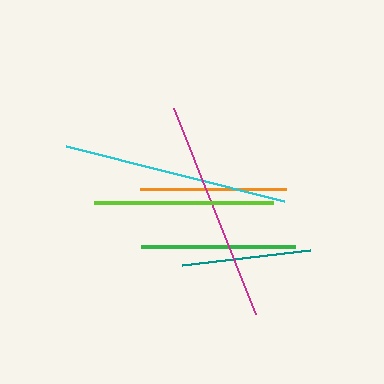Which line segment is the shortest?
The teal line is the shortest at approximately 129 pixels.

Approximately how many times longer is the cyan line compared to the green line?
The cyan line is approximately 1.5 times the length of the green line.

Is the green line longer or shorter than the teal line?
The green line is longer than the teal line.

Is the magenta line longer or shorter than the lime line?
The magenta line is longer than the lime line.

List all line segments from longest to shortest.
From longest to shortest: cyan, magenta, lime, green, orange, teal.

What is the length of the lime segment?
The lime segment is approximately 179 pixels long.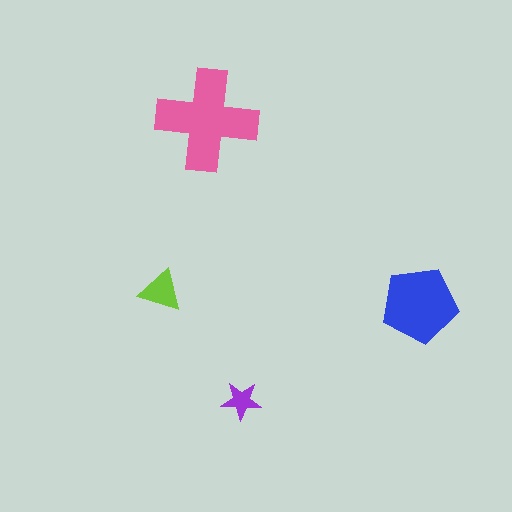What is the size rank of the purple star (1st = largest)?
4th.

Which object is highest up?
The pink cross is topmost.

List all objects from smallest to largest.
The purple star, the lime triangle, the blue pentagon, the pink cross.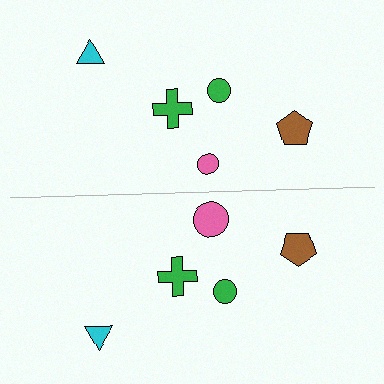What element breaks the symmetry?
The pink circle on the bottom side has a different size than its mirror counterpart.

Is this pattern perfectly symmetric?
No, the pattern is not perfectly symmetric. The pink circle on the bottom side has a different size than its mirror counterpart.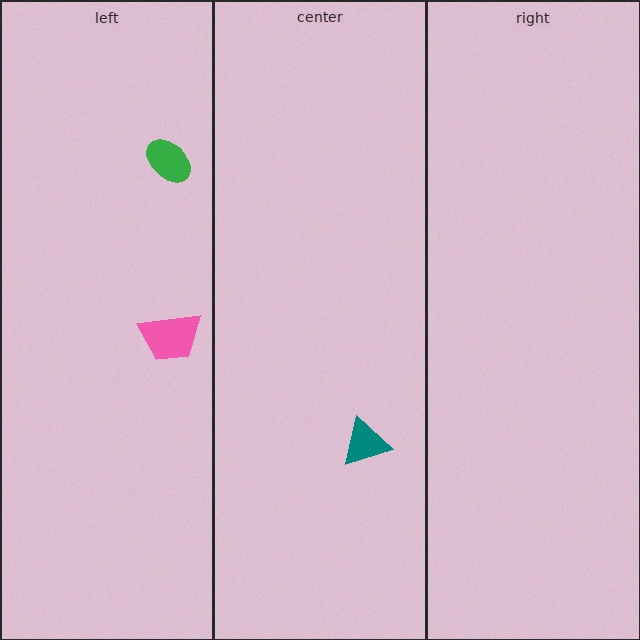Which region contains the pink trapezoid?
The left region.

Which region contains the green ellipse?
The left region.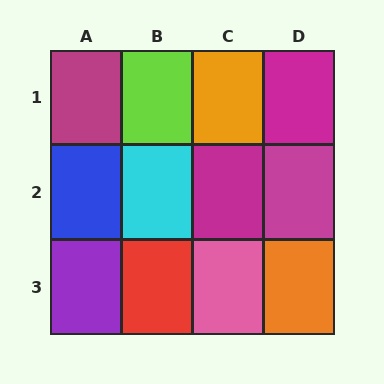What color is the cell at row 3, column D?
Orange.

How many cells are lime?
1 cell is lime.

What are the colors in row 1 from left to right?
Magenta, lime, orange, magenta.